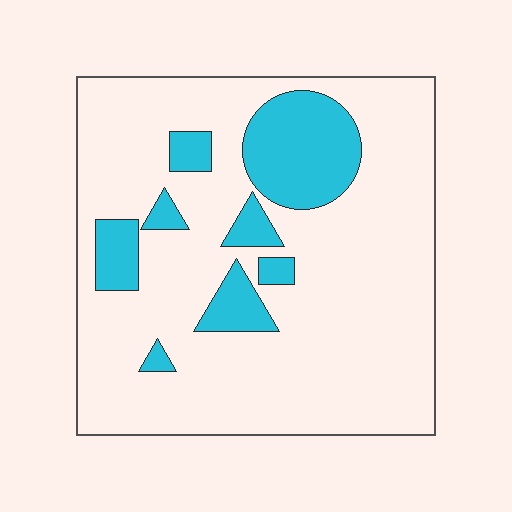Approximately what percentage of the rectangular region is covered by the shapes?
Approximately 20%.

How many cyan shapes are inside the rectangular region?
8.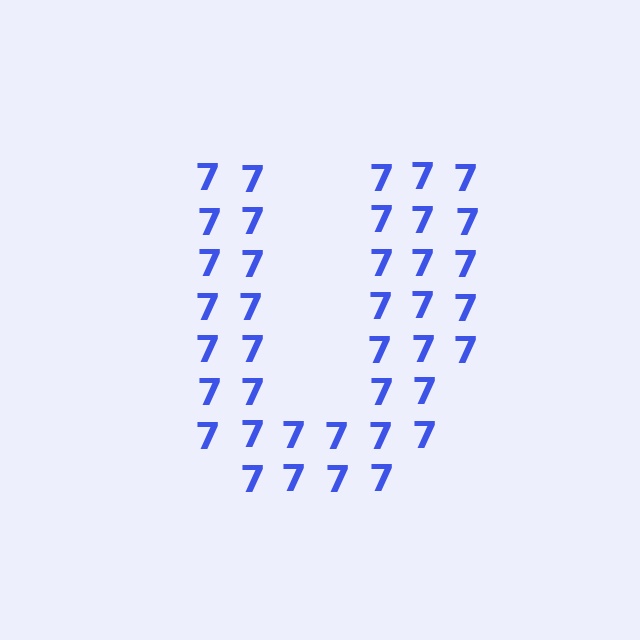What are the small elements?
The small elements are digit 7's.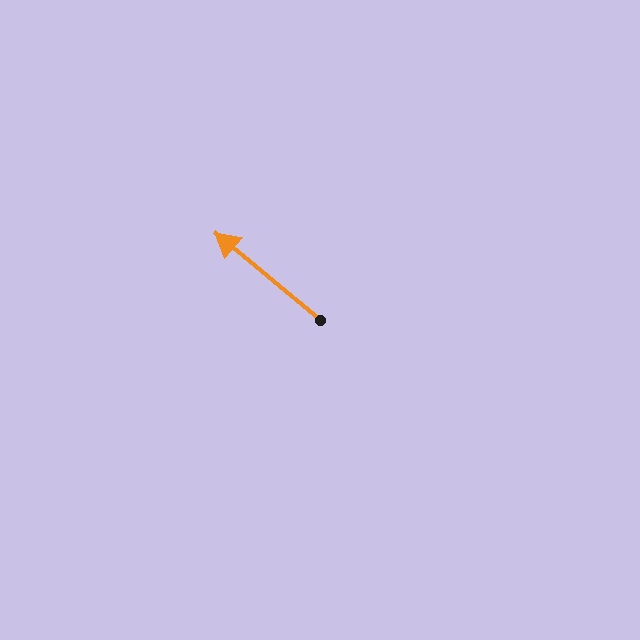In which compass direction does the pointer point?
Northwest.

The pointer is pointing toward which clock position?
Roughly 10 o'clock.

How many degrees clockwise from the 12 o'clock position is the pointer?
Approximately 310 degrees.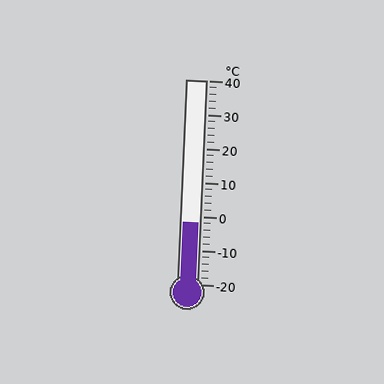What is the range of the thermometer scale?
The thermometer scale ranges from -20°C to 40°C.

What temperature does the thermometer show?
The thermometer shows approximately -2°C.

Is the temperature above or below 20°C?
The temperature is below 20°C.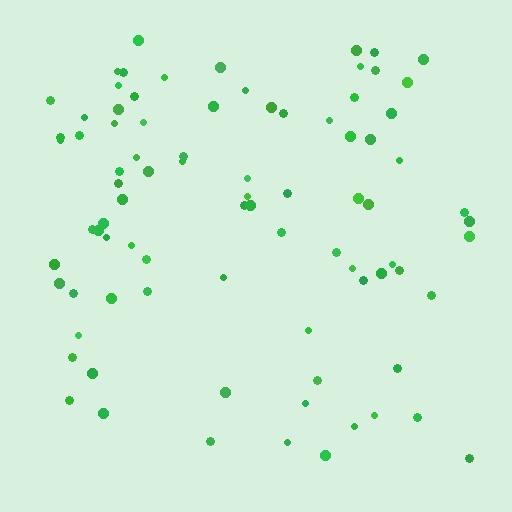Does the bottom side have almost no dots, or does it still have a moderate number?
Still a moderate number, just noticeably fewer than the top.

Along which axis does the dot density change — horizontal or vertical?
Vertical.